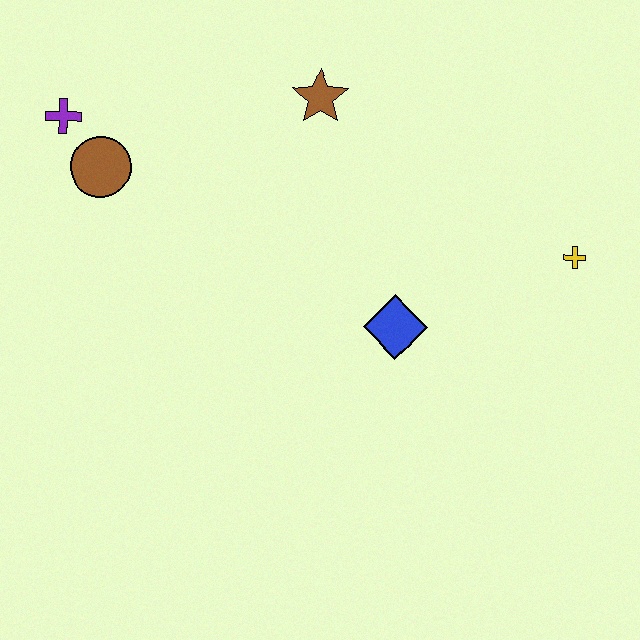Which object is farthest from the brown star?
The yellow cross is farthest from the brown star.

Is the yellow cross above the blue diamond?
Yes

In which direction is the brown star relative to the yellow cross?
The brown star is to the left of the yellow cross.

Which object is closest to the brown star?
The brown circle is closest to the brown star.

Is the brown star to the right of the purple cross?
Yes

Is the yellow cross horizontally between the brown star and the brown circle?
No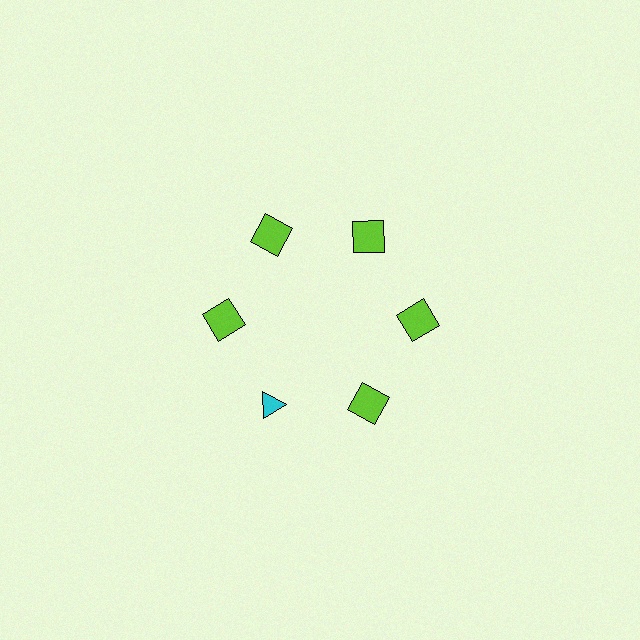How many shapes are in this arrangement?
There are 6 shapes arranged in a ring pattern.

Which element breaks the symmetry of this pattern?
The cyan triangle at roughly the 7 o'clock position breaks the symmetry. All other shapes are lime squares.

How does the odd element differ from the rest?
It differs in both color (cyan instead of lime) and shape (triangle instead of square).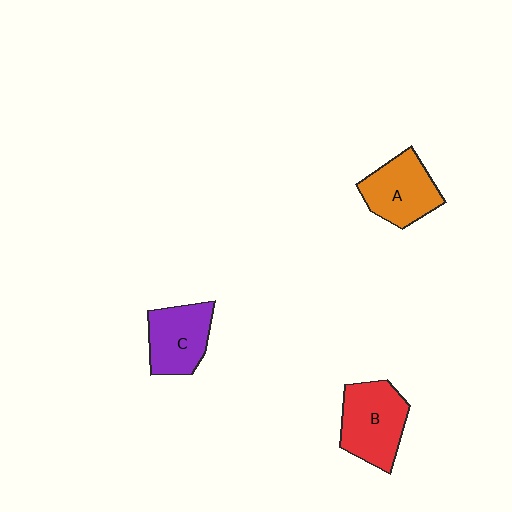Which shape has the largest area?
Shape B (red).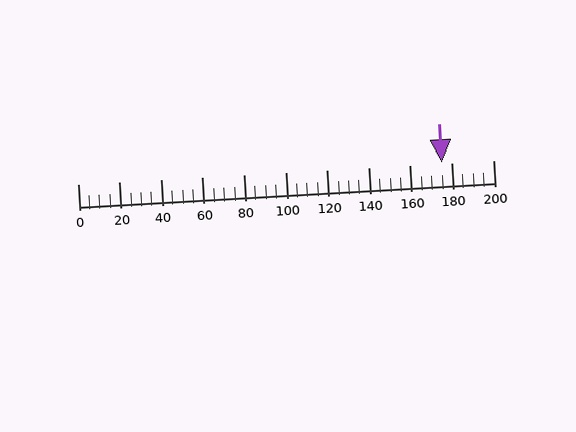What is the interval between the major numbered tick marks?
The major tick marks are spaced 20 units apart.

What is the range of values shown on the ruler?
The ruler shows values from 0 to 200.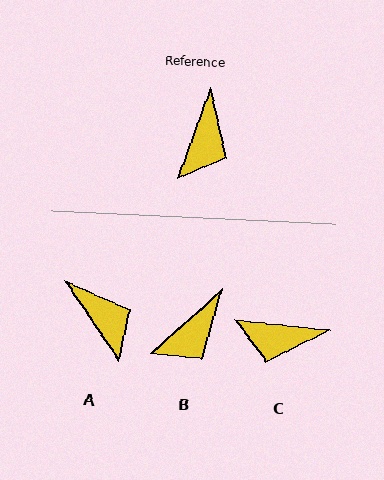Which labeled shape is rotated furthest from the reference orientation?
C, about 77 degrees away.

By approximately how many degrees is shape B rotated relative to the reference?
Approximately 28 degrees clockwise.